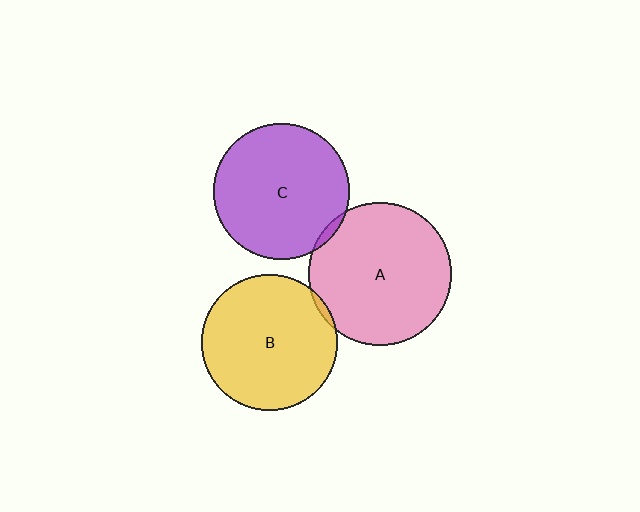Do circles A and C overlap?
Yes.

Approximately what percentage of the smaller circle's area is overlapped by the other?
Approximately 5%.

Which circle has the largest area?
Circle A (pink).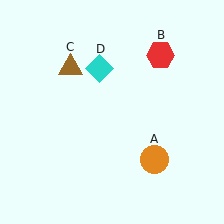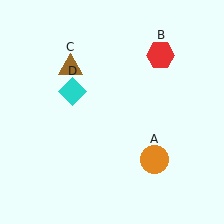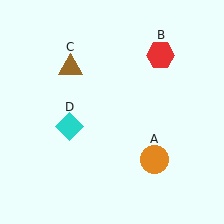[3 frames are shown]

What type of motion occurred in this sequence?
The cyan diamond (object D) rotated counterclockwise around the center of the scene.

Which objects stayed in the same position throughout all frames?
Orange circle (object A) and red hexagon (object B) and brown triangle (object C) remained stationary.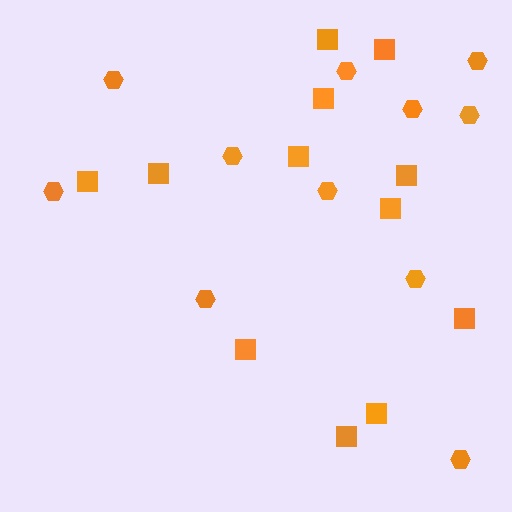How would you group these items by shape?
There are 2 groups: one group of squares (12) and one group of hexagons (11).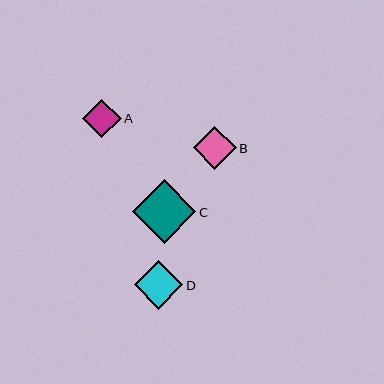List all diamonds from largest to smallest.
From largest to smallest: C, D, B, A.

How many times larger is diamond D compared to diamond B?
Diamond D is approximately 1.1 times the size of diamond B.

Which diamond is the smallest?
Diamond A is the smallest with a size of approximately 39 pixels.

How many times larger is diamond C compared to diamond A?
Diamond C is approximately 1.6 times the size of diamond A.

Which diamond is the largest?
Diamond C is the largest with a size of approximately 63 pixels.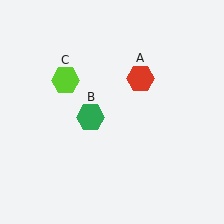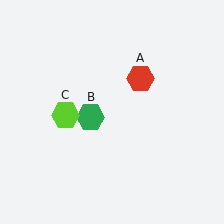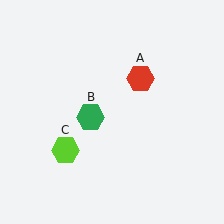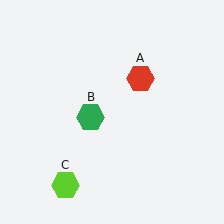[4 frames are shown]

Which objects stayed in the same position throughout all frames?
Red hexagon (object A) and green hexagon (object B) remained stationary.